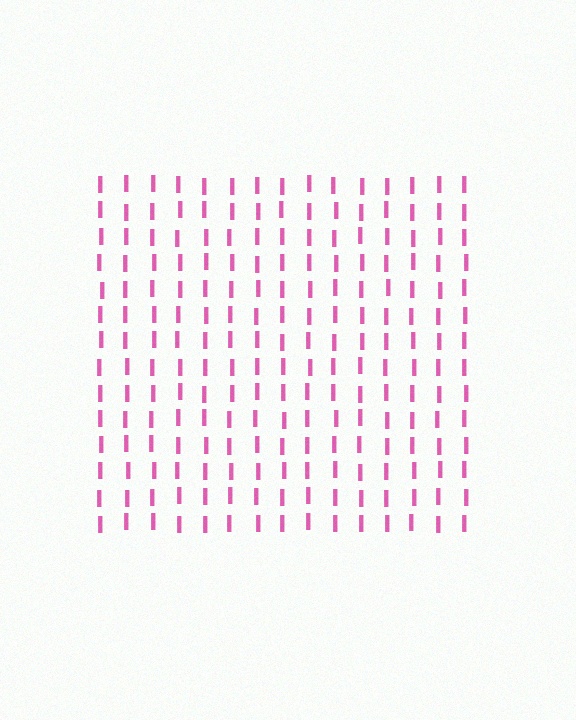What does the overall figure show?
The overall figure shows a square.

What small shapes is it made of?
It is made of small letter I's.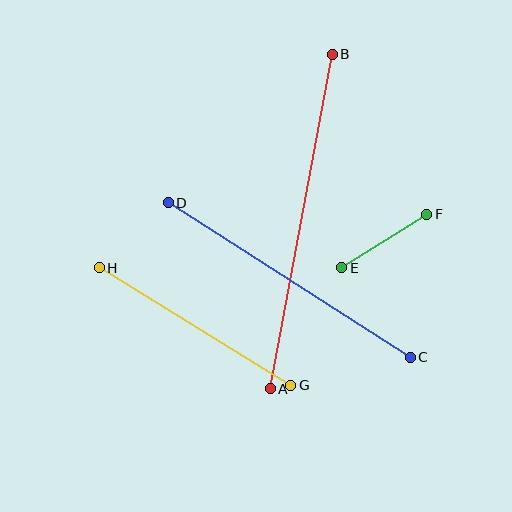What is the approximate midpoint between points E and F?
The midpoint is at approximately (384, 241) pixels.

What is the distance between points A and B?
The distance is approximately 340 pixels.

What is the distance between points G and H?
The distance is approximately 225 pixels.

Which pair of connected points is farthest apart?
Points A and B are farthest apart.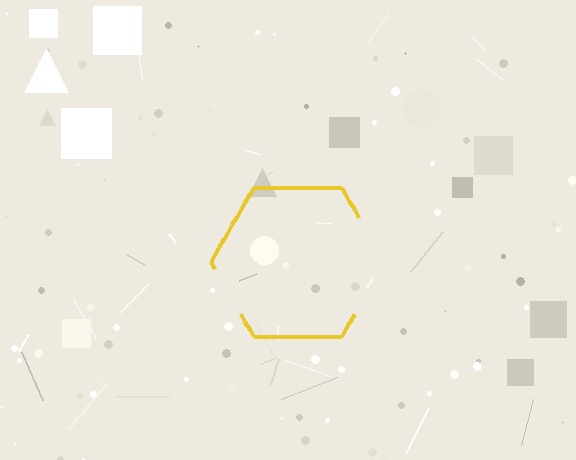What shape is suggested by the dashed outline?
The dashed outline suggests a hexagon.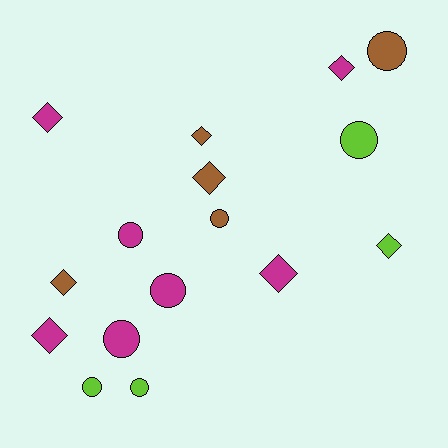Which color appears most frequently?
Magenta, with 7 objects.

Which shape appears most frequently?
Circle, with 8 objects.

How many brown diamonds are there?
There are 3 brown diamonds.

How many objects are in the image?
There are 16 objects.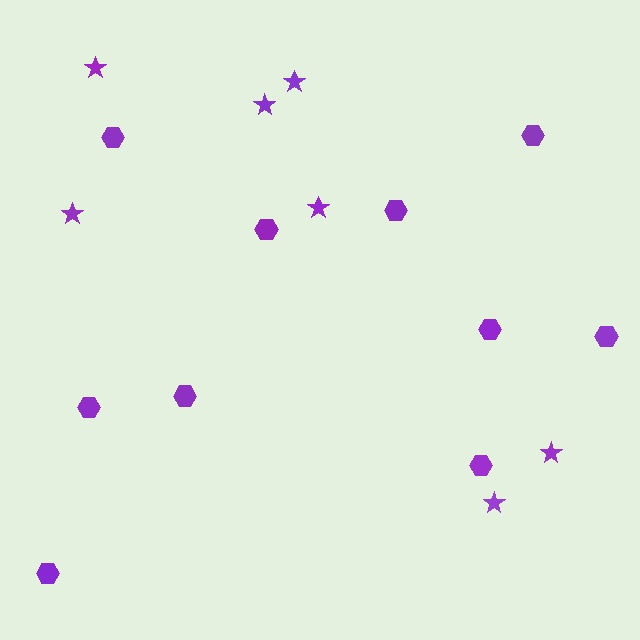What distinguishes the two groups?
There are 2 groups: one group of stars (7) and one group of hexagons (10).